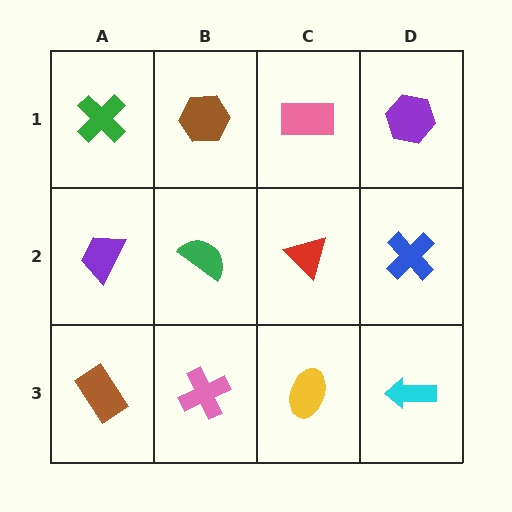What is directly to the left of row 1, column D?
A pink rectangle.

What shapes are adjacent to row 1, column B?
A green semicircle (row 2, column B), a green cross (row 1, column A), a pink rectangle (row 1, column C).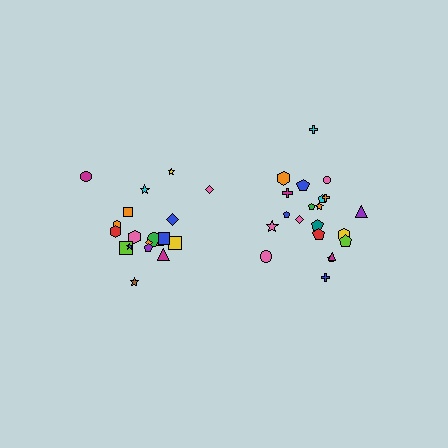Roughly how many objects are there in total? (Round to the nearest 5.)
Roughly 40 objects in total.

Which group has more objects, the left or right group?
The right group.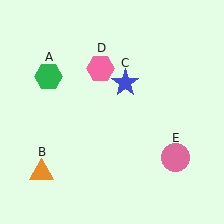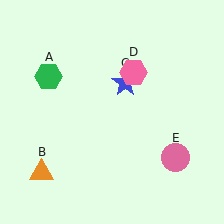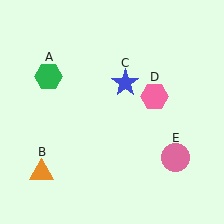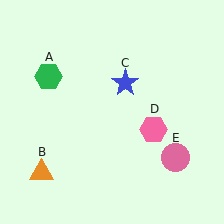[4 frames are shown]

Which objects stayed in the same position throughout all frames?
Green hexagon (object A) and orange triangle (object B) and blue star (object C) and pink circle (object E) remained stationary.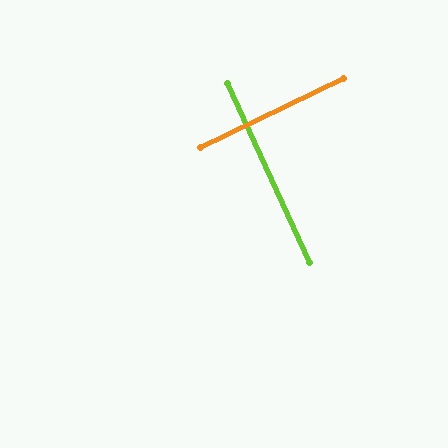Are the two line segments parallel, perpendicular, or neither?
Perpendicular — they meet at approximately 89°.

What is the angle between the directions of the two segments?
Approximately 89 degrees.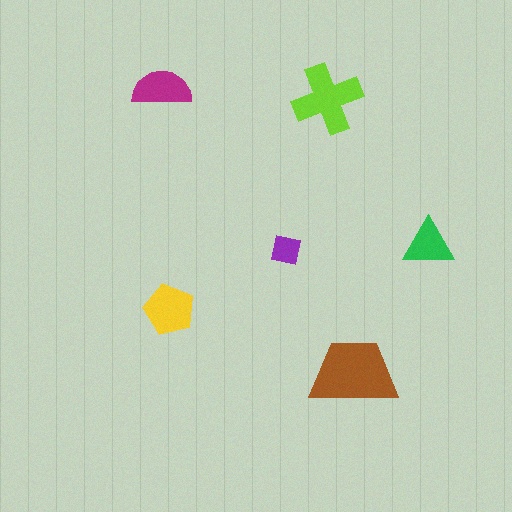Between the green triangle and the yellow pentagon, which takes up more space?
The yellow pentagon.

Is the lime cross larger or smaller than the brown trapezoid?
Smaller.